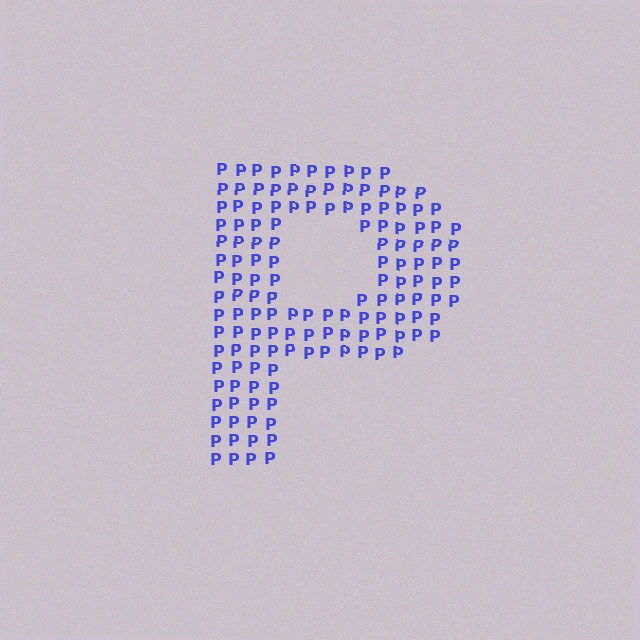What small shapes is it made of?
It is made of small letter P's.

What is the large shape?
The large shape is the letter P.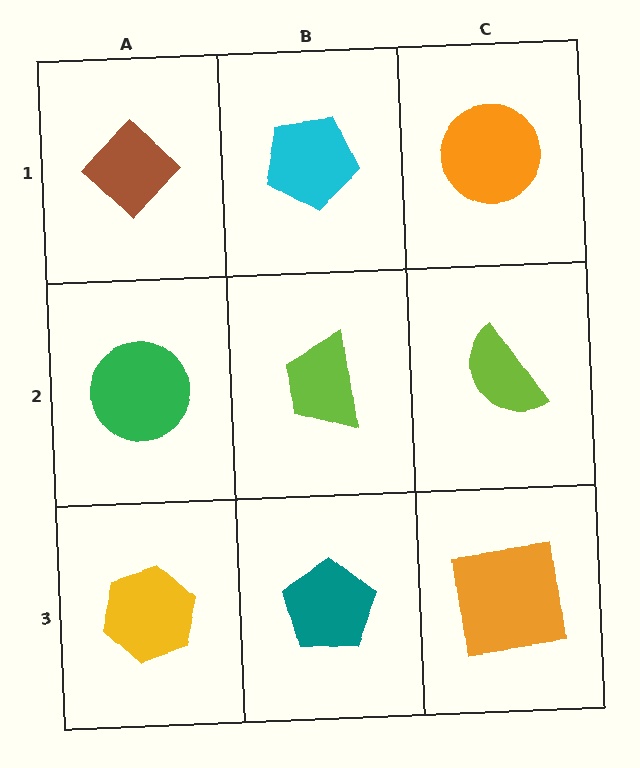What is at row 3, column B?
A teal pentagon.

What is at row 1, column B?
A cyan pentagon.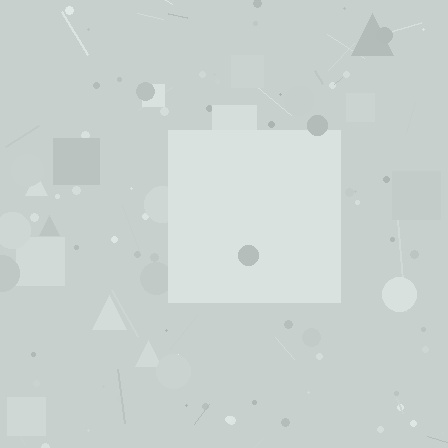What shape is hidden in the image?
A square is hidden in the image.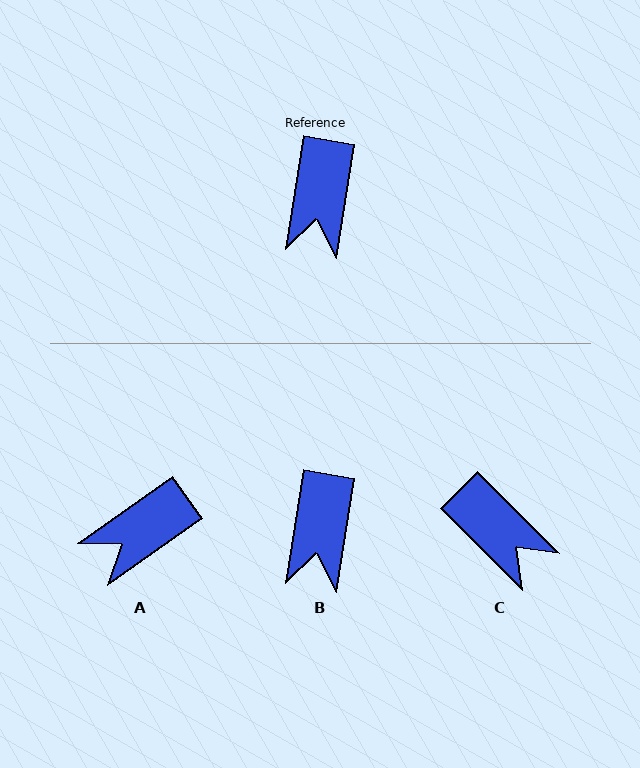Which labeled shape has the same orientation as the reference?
B.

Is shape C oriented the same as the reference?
No, it is off by about 55 degrees.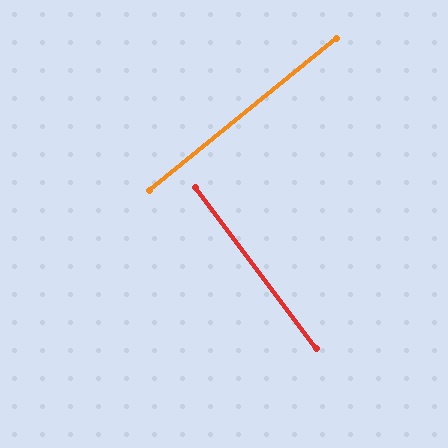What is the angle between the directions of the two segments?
Approximately 88 degrees.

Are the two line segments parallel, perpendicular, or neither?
Perpendicular — they meet at approximately 88°.